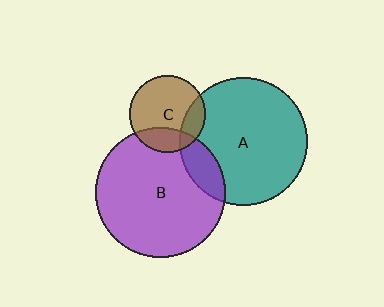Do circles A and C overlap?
Yes.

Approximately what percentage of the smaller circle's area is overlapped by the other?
Approximately 20%.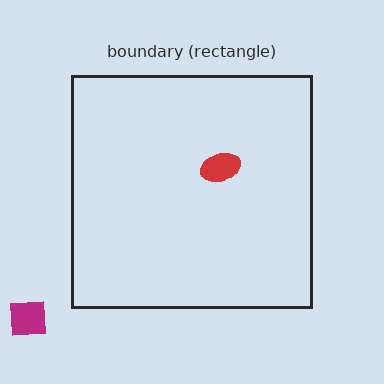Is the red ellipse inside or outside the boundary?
Inside.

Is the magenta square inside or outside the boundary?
Outside.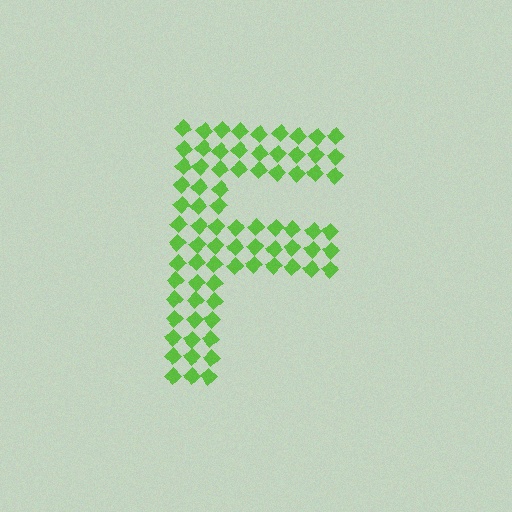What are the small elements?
The small elements are diamonds.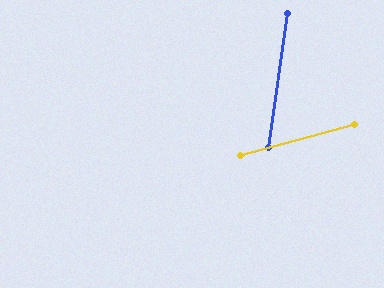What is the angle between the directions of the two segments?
Approximately 67 degrees.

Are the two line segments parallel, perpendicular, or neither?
Neither parallel nor perpendicular — they differ by about 67°.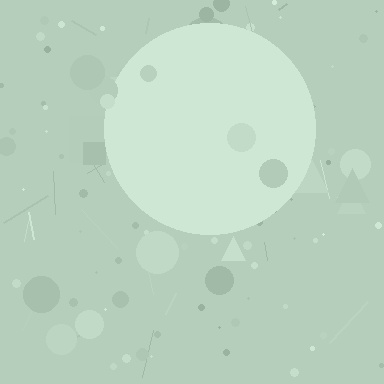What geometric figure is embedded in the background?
A circle is embedded in the background.